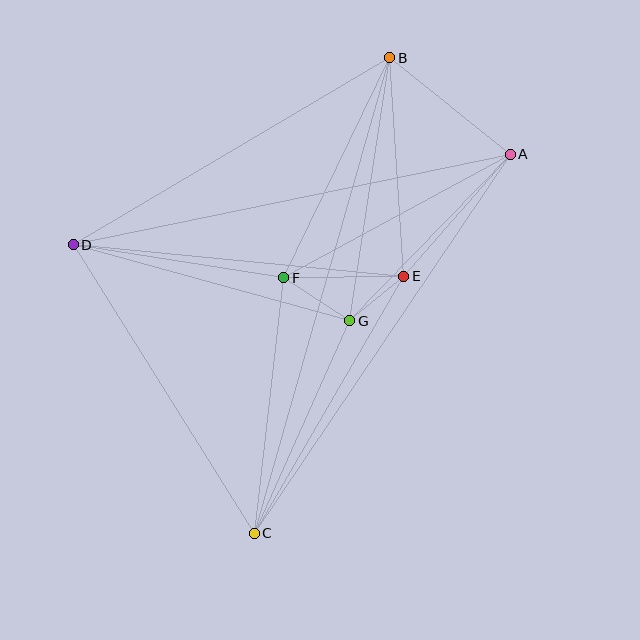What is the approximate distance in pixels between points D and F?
The distance between D and F is approximately 213 pixels.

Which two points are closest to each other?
Points E and G are closest to each other.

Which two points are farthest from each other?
Points B and C are farthest from each other.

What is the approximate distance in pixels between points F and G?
The distance between F and G is approximately 79 pixels.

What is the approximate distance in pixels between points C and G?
The distance between C and G is approximately 233 pixels.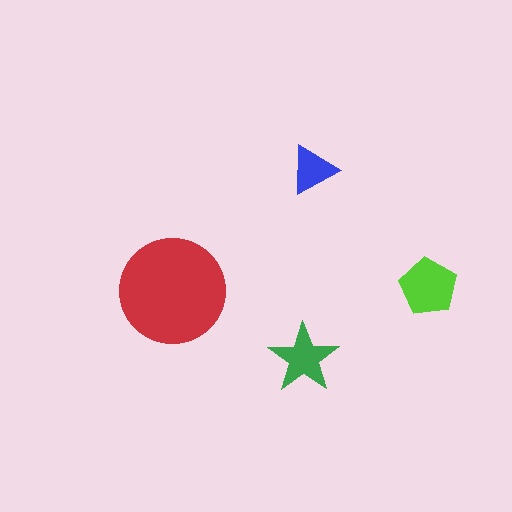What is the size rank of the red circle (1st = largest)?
1st.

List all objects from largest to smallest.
The red circle, the lime pentagon, the green star, the blue triangle.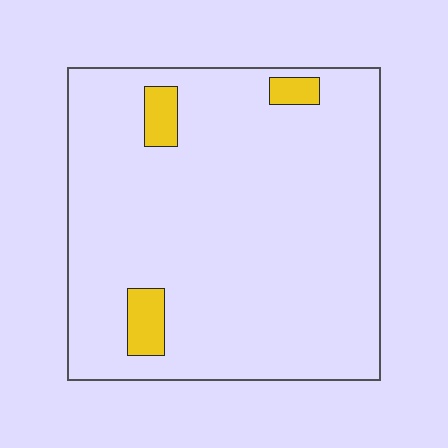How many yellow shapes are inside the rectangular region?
3.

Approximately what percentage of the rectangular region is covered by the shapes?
Approximately 5%.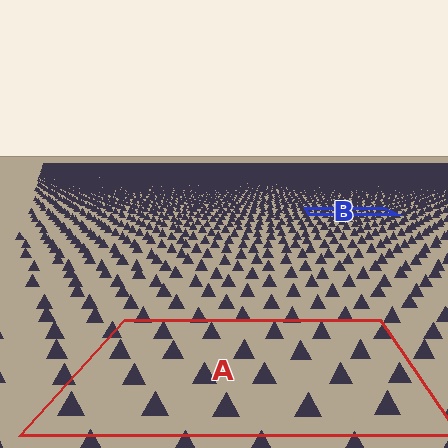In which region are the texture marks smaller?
The texture marks are smaller in region B, because it is farther away.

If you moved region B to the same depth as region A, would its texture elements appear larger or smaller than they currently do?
They would appear larger. At a closer depth, the same texture elements are projected at a bigger on-screen size.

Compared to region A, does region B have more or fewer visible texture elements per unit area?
Region B has more texture elements per unit area — they are packed more densely because it is farther away.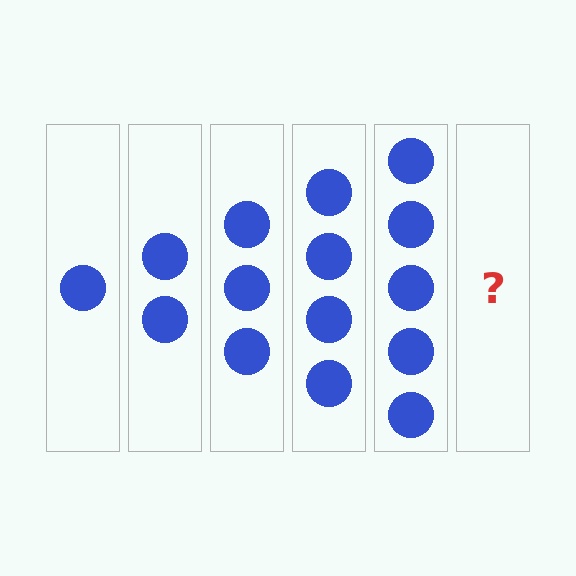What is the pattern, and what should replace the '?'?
The pattern is that each step adds one more circle. The '?' should be 6 circles.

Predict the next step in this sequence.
The next step is 6 circles.